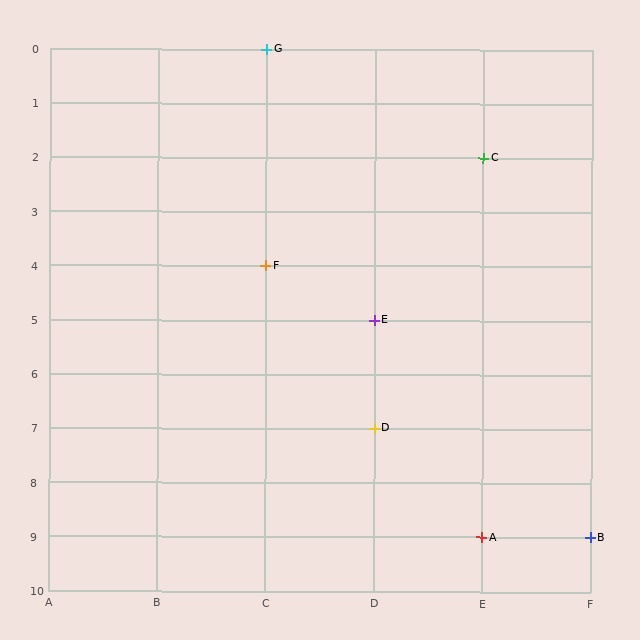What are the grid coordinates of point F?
Point F is at grid coordinates (C, 4).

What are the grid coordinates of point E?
Point E is at grid coordinates (D, 5).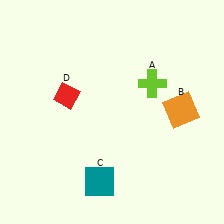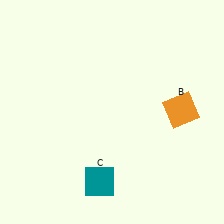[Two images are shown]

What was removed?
The lime cross (A), the red diamond (D) were removed in Image 2.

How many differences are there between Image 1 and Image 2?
There are 2 differences between the two images.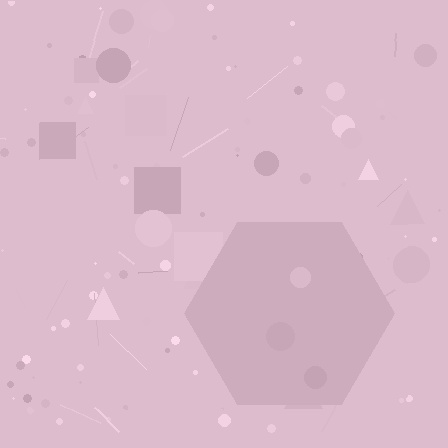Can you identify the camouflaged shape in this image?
The camouflaged shape is a hexagon.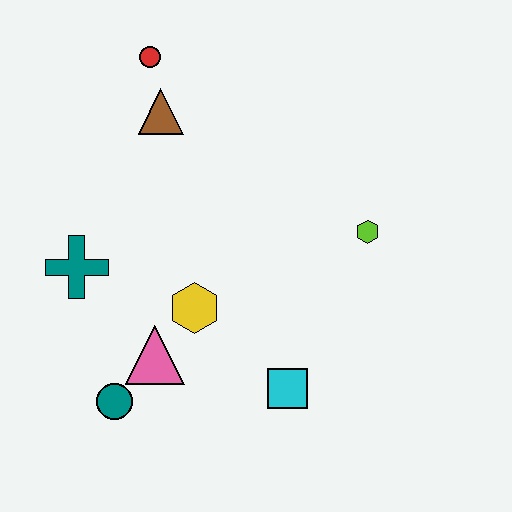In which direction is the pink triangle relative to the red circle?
The pink triangle is below the red circle.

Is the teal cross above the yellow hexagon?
Yes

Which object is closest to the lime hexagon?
The cyan square is closest to the lime hexagon.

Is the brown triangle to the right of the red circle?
Yes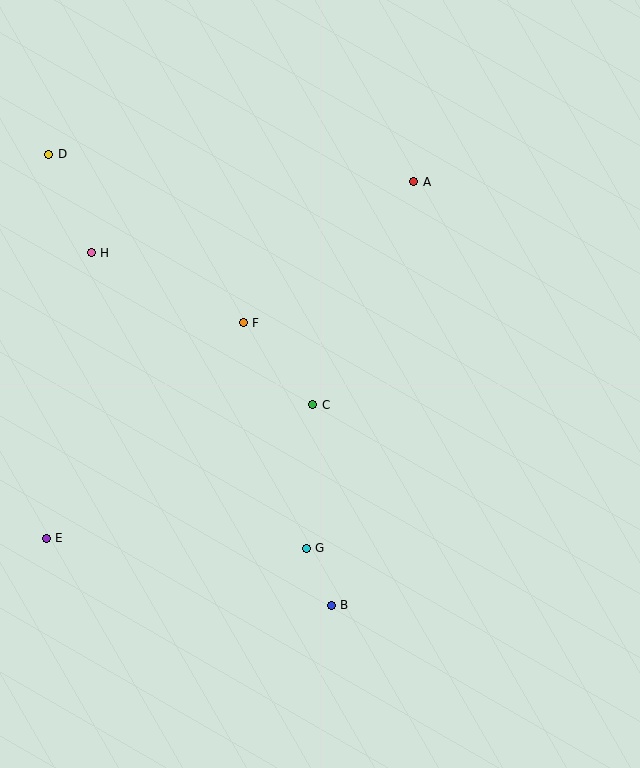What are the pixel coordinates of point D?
Point D is at (49, 154).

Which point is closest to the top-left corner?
Point D is closest to the top-left corner.